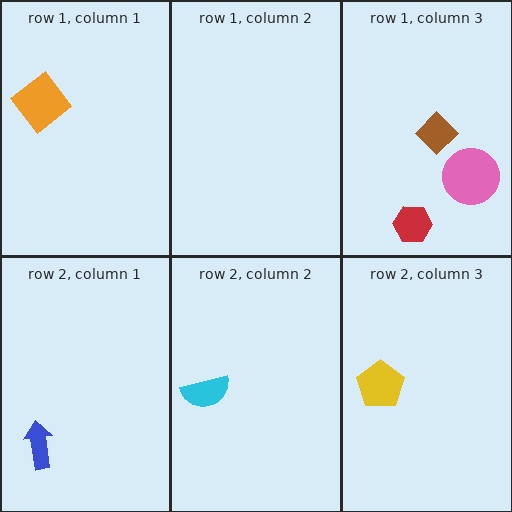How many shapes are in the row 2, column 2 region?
1.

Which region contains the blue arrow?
The row 2, column 1 region.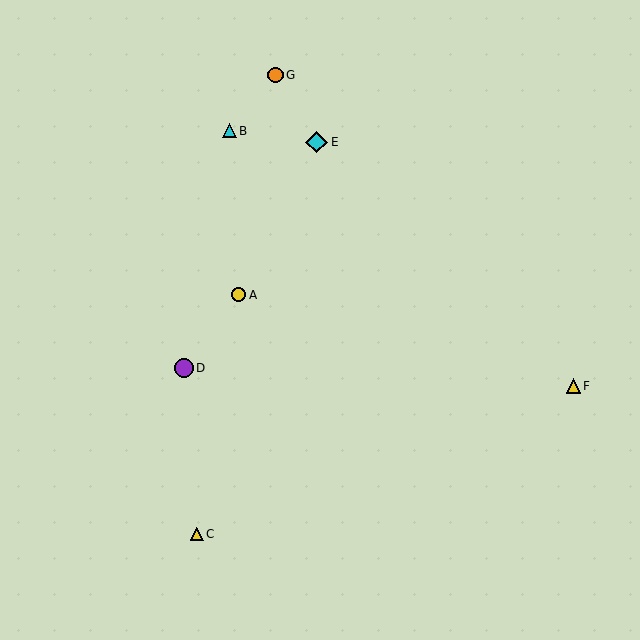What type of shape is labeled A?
Shape A is a yellow circle.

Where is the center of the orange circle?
The center of the orange circle is at (276, 75).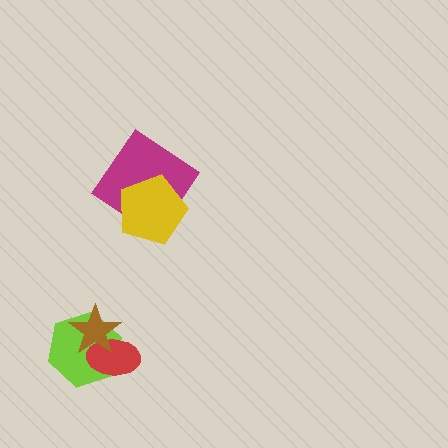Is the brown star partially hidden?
No, no other shape covers it.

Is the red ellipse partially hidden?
Yes, it is partially covered by another shape.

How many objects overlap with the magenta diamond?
1 object overlaps with the magenta diamond.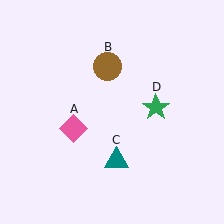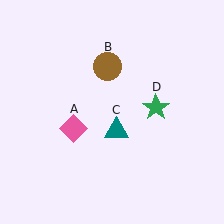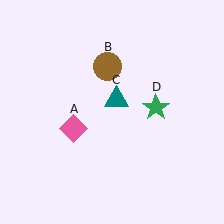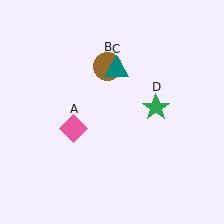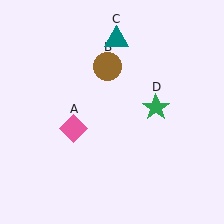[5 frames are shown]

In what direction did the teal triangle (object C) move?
The teal triangle (object C) moved up.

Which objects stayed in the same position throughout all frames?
Pink diamond (object A) and brown circle (object B) and green star (object D) remained stationary.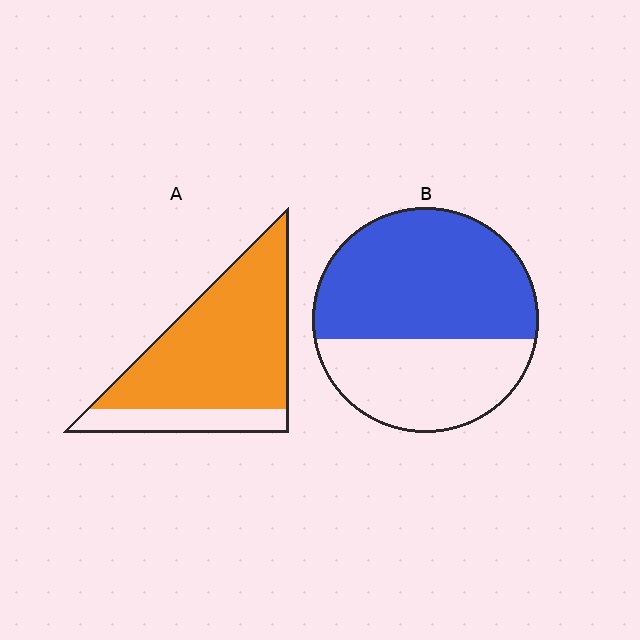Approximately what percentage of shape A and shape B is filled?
A is approximately 80% and B is approximately 60%.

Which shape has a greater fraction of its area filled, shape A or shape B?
Shape A.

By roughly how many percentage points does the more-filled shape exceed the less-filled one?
By roughly 20 percentage points (A over B).